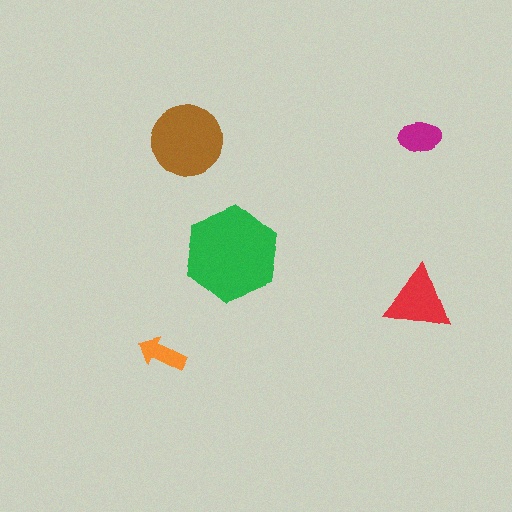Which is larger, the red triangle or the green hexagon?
The green hexagon.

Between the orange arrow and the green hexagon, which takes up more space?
The green hexagon.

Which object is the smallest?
The orange arrow.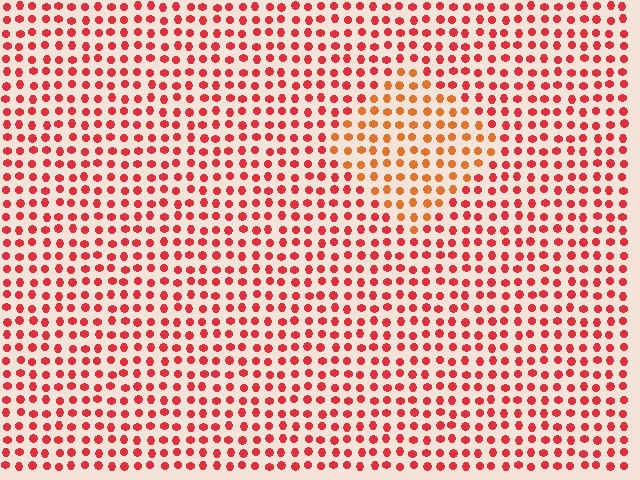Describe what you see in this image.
The image is filled with small red elements in a uniform arrangement. A diamond-shaped region is visible where the elements are tinted to a slightly different hue, forming a subtle color boundary.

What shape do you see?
I see a diamond.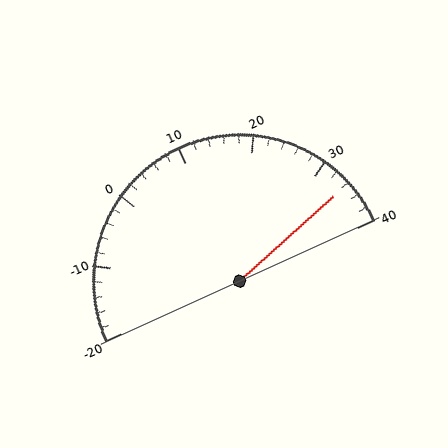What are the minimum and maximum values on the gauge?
The gauge ranges from -20 to 40.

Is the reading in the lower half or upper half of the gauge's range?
The reading is in the upper half of the range (-20 to 40).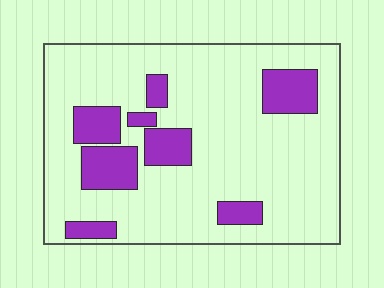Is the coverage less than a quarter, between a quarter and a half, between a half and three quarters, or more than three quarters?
Less than a quarter.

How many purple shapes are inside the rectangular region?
8.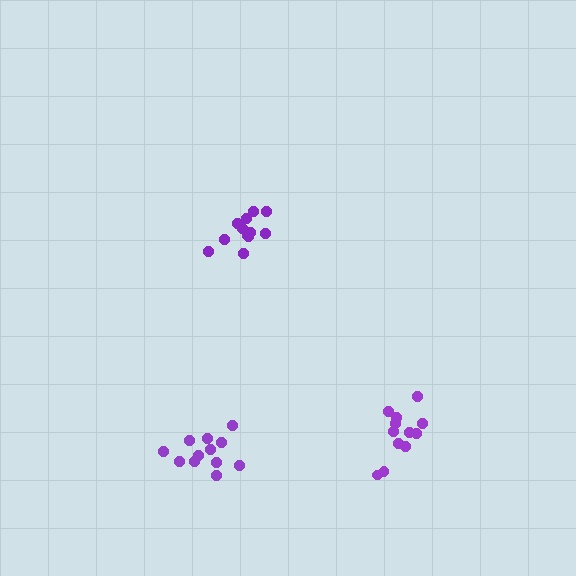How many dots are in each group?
Group 1: 12 dots, Group 2: 12 dots, Group 3: 12 dots (36 total).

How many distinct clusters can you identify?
There are 3 distinct clusters.